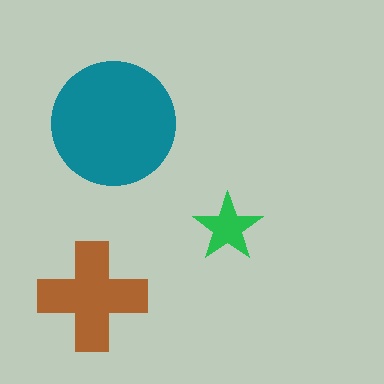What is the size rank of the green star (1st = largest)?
3rd.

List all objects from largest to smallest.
The teal circle, the brown cross, the green star.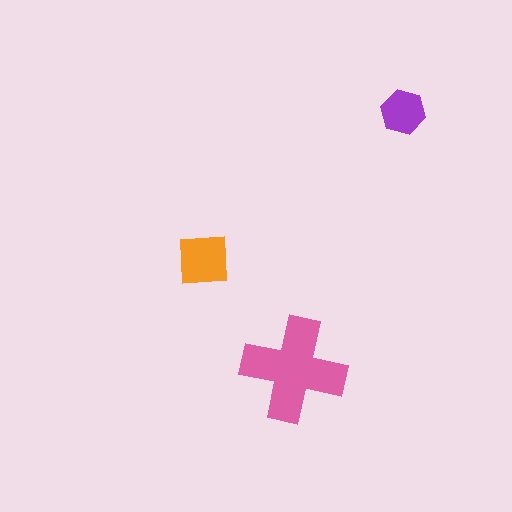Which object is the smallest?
The purple hexagon.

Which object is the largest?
The pink cross.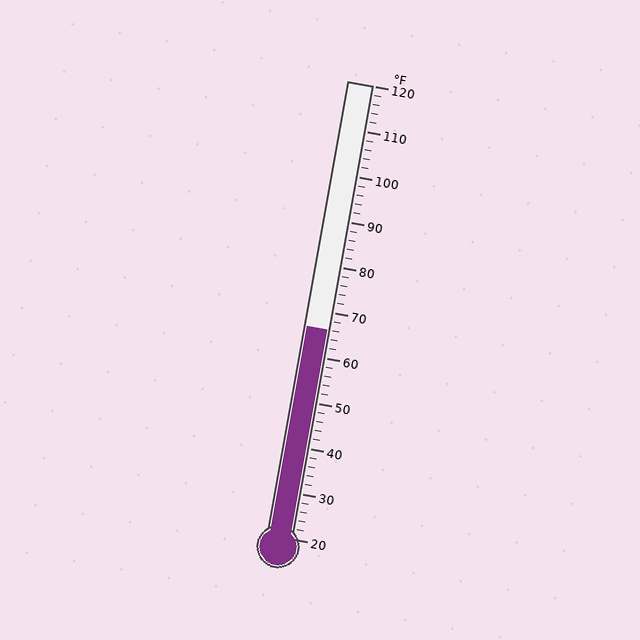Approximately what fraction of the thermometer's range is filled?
The thermometer is filled to approximately 45% of its range.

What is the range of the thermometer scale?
The thermometer scale ranges from 20°F to 120°F.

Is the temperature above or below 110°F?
The temperature is below 110°F.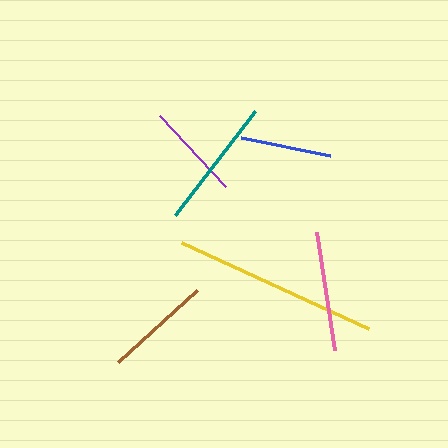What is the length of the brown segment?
The brown segment is approximately 107 pixels long.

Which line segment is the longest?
The yellow line is the longest at approximately 205 pixels.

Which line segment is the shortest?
The blue line is the shortest at approximately 91 pixels.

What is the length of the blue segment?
The blue segment is approximately 91 pixels long.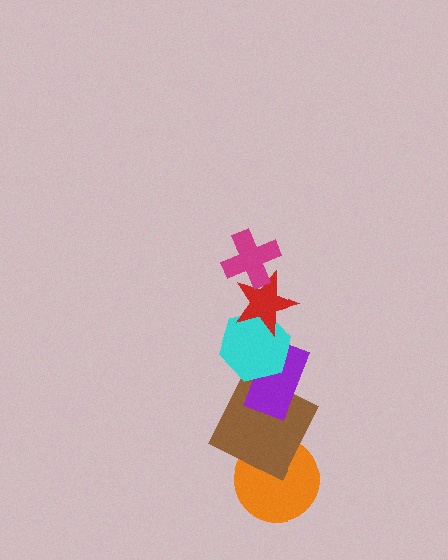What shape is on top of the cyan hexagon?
The red star is on top of the cyan hexagon.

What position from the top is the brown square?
The brown square is 5th from the top.